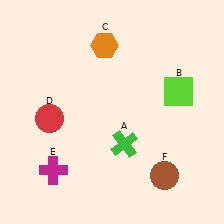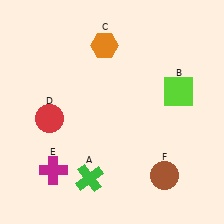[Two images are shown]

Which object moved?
The green cross (A) moved left.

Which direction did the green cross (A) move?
The green cross (A) moved left.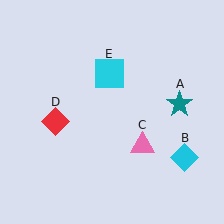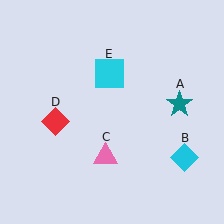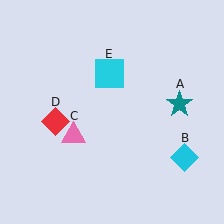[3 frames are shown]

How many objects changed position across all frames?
1 object changed position: pink triangle (object C).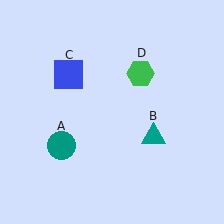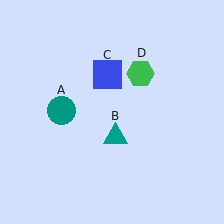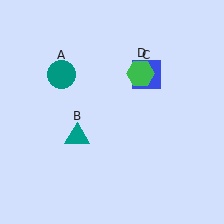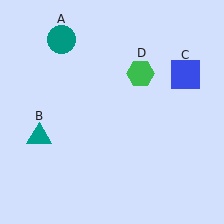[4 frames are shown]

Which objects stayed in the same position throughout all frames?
Green hexagon (object D) remained stationary.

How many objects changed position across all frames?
3 objects changed position: teal circle (object A), teal triangle (object B), blue square (object C).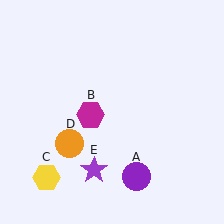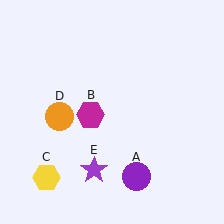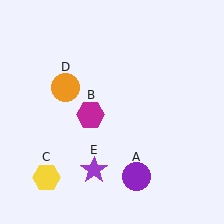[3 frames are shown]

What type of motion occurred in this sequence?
The orange circle (object D) rotated clockwise around the center of the scene.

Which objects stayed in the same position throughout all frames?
Purple circle (object A) and magenta hexagon (object B) and yellow hexagon (object C) and purple star (object E) remained stationary.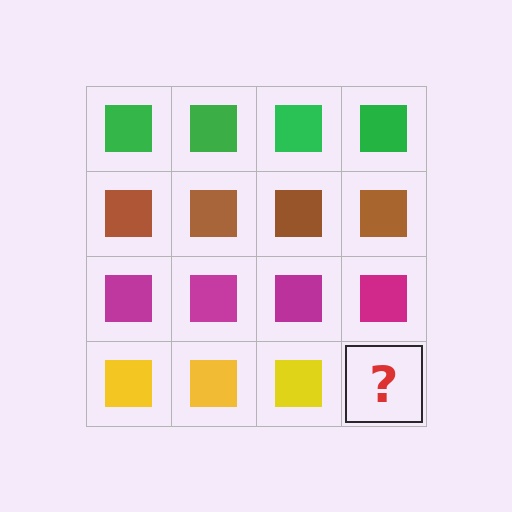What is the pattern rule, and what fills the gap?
The rule is that each row has a consistent color. The gap should be filled with a yellow square.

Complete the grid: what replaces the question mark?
The question mark should be replaced with a yellow square.